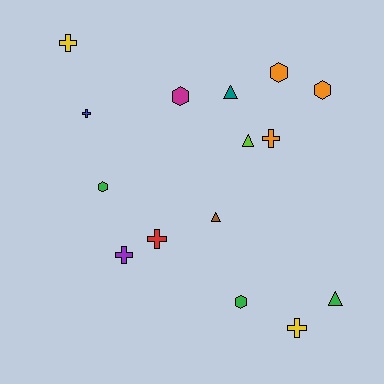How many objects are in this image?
There are 15 objects.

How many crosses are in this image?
There are 6 crosses.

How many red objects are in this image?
There is 1 red object.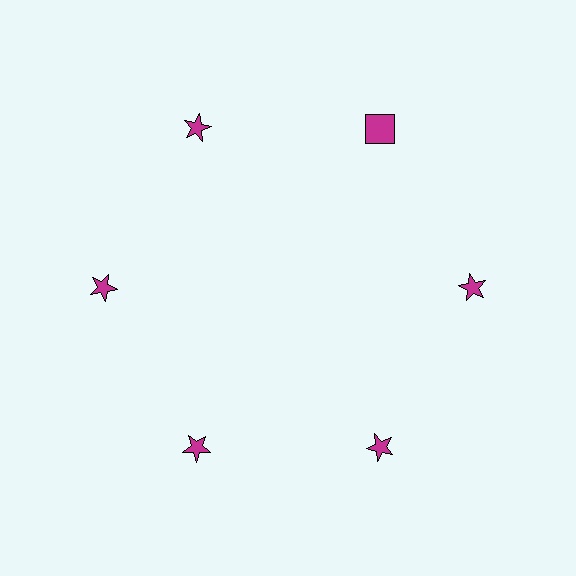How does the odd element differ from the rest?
It has a different shape: square instead of star.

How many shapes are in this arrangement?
There are 6 shapes arranged in a ring pattern.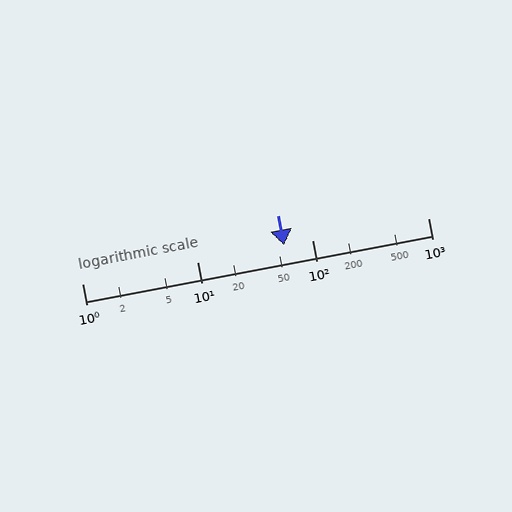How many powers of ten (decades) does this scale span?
The scale spans 3 decades, from 1 to 1000.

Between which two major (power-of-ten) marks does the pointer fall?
The pointer is between 10 and 100.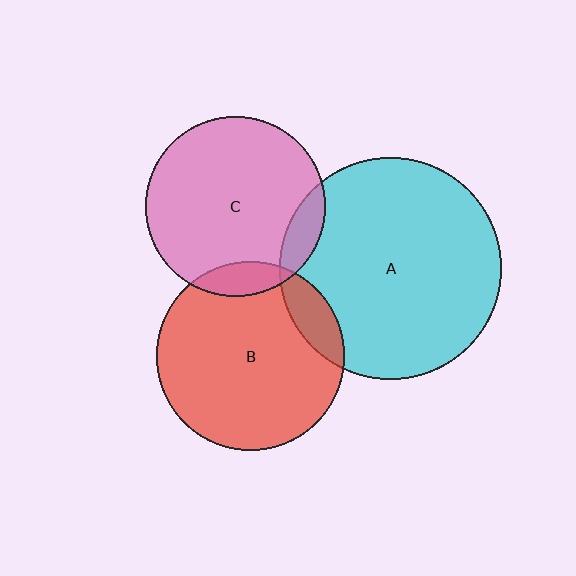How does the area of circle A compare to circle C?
Approximately 1.5 times.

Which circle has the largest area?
Circle A (cyan).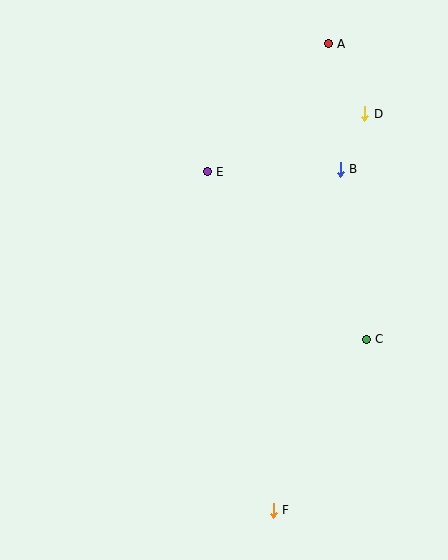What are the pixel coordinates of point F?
Point F is at (273, 510).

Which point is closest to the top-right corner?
Point A is closest to the top-right corner.